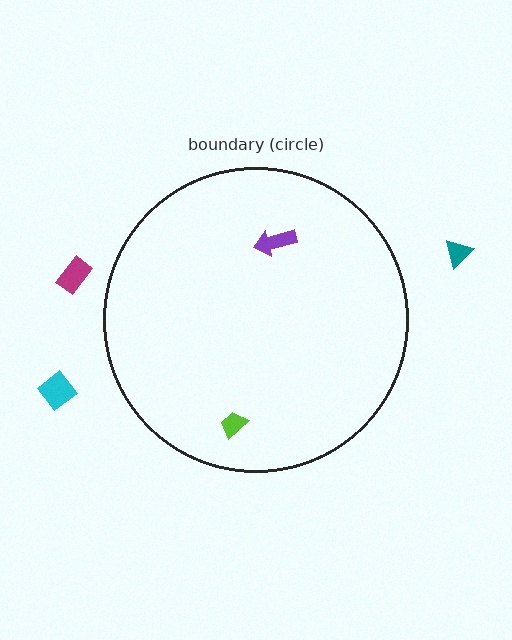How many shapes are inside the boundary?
2 inside, 3 outside.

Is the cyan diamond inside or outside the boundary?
Outside.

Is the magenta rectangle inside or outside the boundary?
Outside.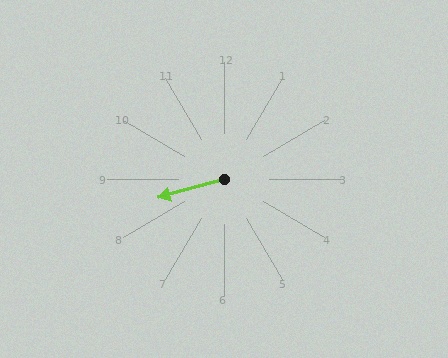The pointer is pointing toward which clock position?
Roughly 8 o'clock.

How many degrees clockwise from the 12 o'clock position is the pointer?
Approximately 254 degrees.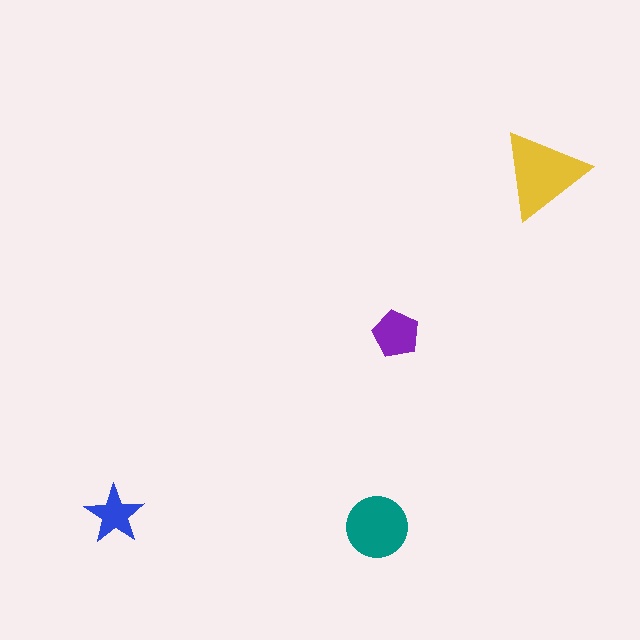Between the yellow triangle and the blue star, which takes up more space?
The yellow triangle.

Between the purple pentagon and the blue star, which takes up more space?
The purple pentagon.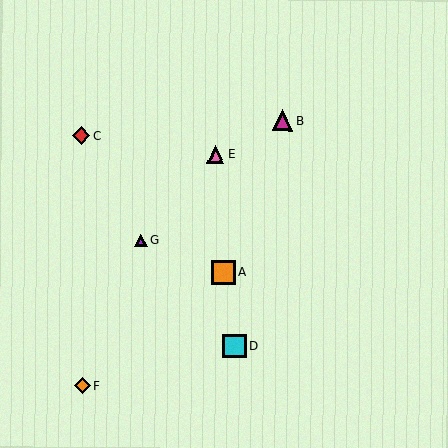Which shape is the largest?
The cyan square (labeled D) is the largest.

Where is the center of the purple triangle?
The center of the purple triangle is at (141, 241).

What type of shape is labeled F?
Shape F is an orange diamond.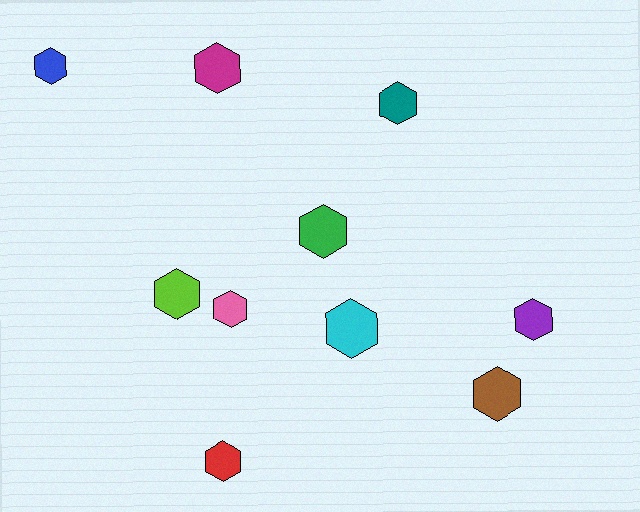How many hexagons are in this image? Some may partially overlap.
There are 10 hexagons.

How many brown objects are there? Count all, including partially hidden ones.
There is 1 brown object.